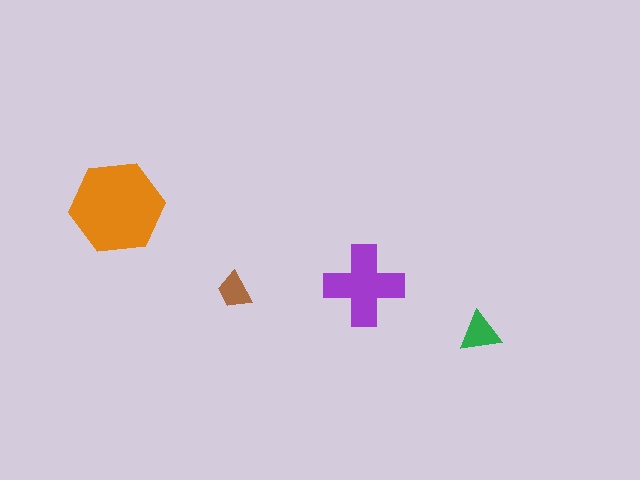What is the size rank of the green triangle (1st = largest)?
3rd.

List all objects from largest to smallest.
The orange hexagon, the purple cross, the green triangle, the brown trapezoid.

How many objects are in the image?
There are 4 objects in the image.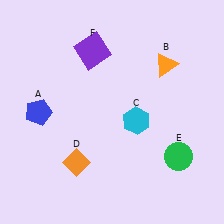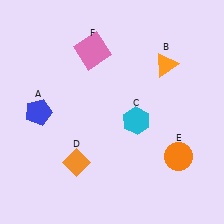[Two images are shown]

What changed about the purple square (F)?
In Image 1, F is purple. In Image 2, it changed to pink.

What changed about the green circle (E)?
In Image 1, E is green. In Image 2, it changed to orange.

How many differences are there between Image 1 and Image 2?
There are 2 differences between the two images.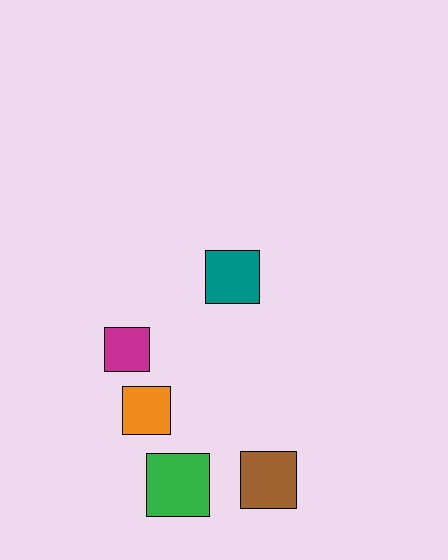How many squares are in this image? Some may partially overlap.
There are 5 squares.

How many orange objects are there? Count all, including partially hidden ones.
There is 1 orange object.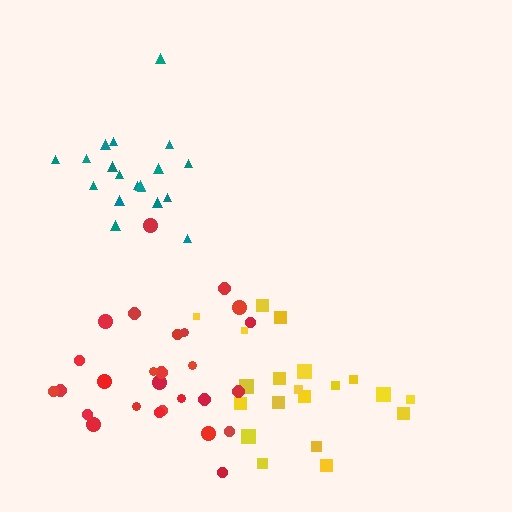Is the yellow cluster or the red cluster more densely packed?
Yellow.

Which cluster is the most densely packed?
Teal.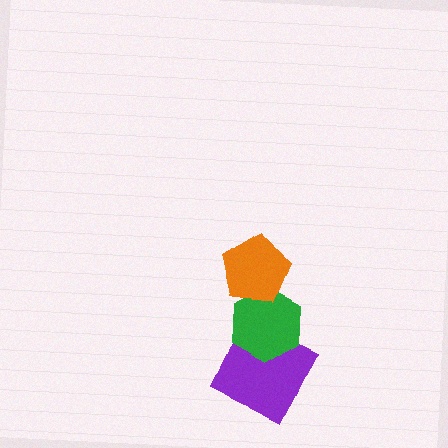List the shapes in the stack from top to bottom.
From top to bottom: the orange pentagon, the green hexagon, the purple square.